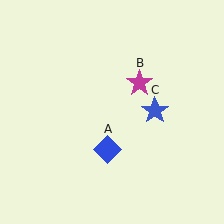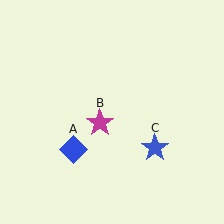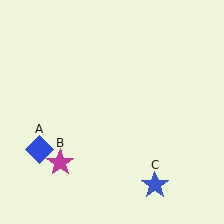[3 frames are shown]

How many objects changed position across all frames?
3 objects changed position: blue diamond (object A), magenta star (object B), blue star (object C).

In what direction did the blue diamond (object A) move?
The blue diamond (object A) moved left.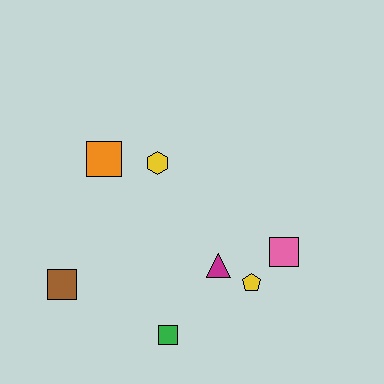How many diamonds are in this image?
There are no diamonds.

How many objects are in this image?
There are 7 objects.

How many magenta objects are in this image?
There is 1 magenta object.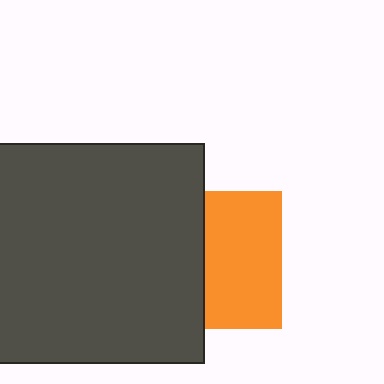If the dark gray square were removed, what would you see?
You would see the complete orange square.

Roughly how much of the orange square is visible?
About half of it is visible (roughly 55%).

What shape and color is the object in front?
The object in front is a dark gray square.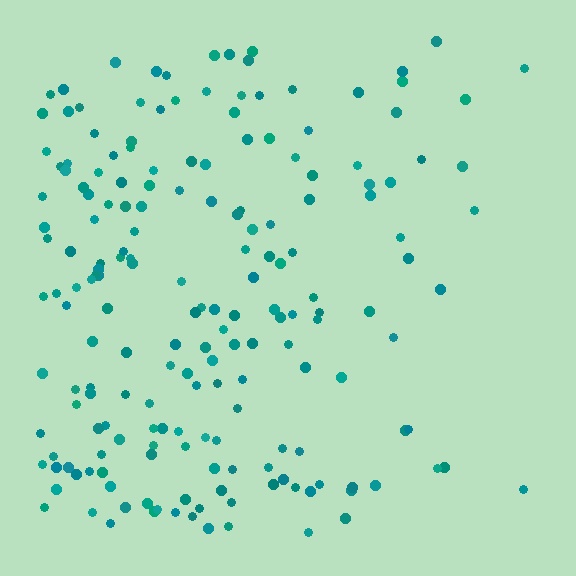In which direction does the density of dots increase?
From right to left, with the left side densest.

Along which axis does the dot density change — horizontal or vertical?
Horizontal.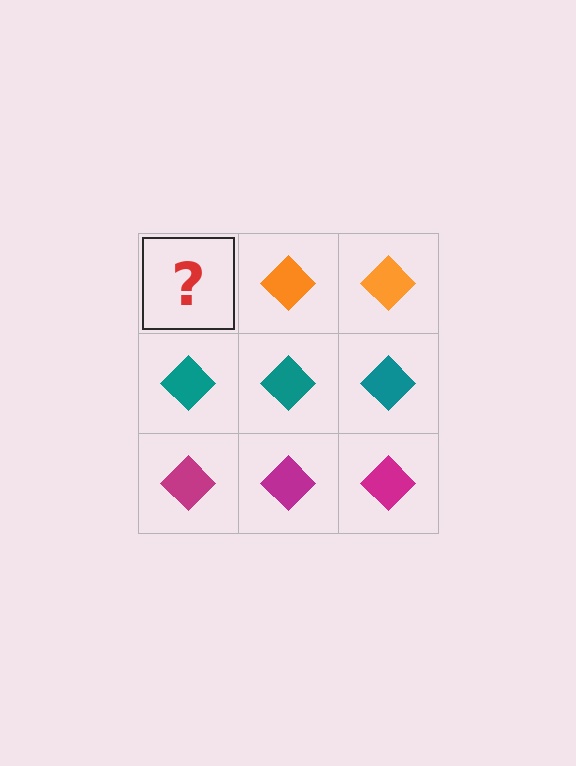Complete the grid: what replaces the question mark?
The question mark should be replaced with an orange diamond.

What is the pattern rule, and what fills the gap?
The rule is that each row has a consistent color. The gap should be filled with an orange diamond.